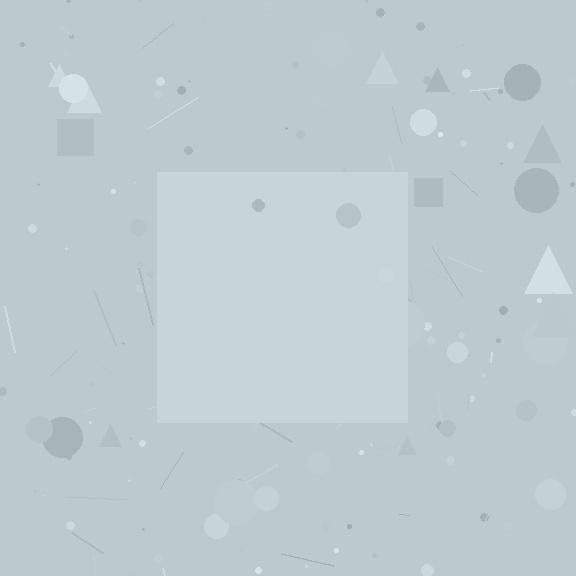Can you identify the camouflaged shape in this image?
The camouflaged shape is a square.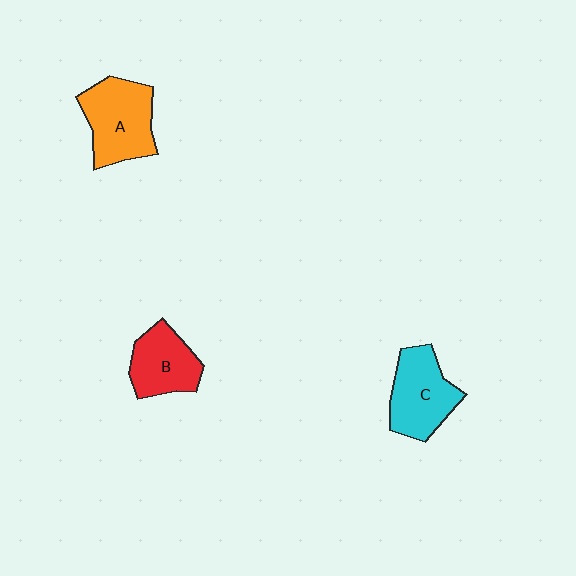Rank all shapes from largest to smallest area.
From largest to smallest: A (orange), C (cyan), B (red).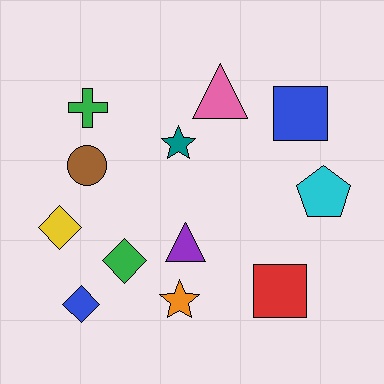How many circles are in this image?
There is 1 circle.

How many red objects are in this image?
There is 1 red object.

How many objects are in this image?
There are 12 objects.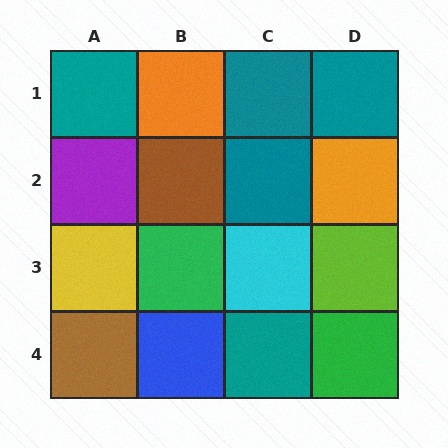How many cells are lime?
1 cell is lime.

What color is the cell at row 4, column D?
Green.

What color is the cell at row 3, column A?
Yellow.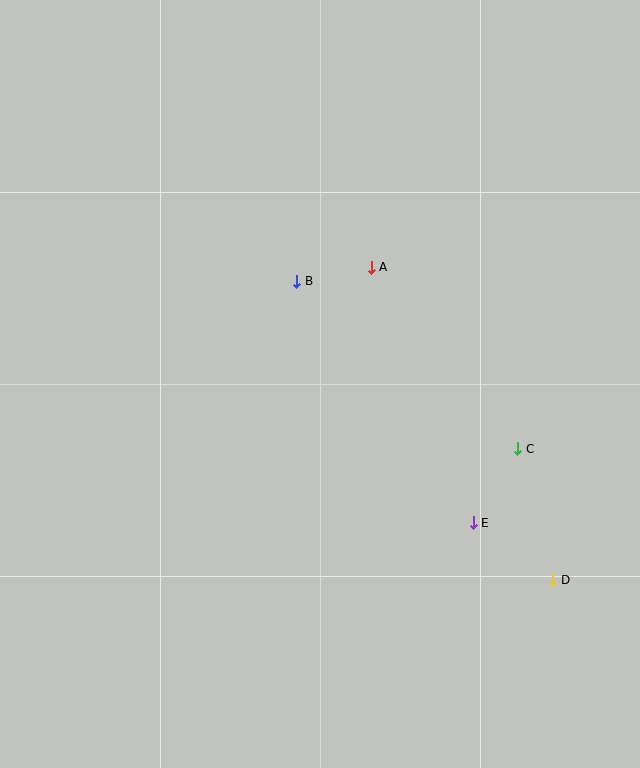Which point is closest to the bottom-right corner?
Point D is closest to the bottom-right corner.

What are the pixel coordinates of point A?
Point A is at (371, 267).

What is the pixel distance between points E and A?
The distance between E and A is 275 pixels.